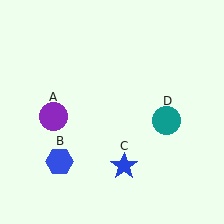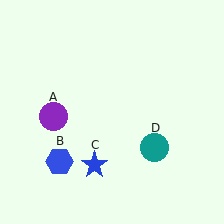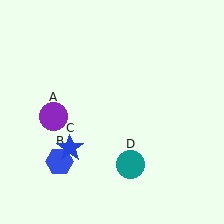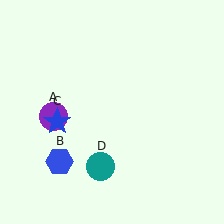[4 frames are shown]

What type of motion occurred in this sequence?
The blue star (object C), teal circle (object D) rotated clockwise around the center of the scene.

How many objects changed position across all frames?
2 objects changed position: blue star (object C), teal circle (object D).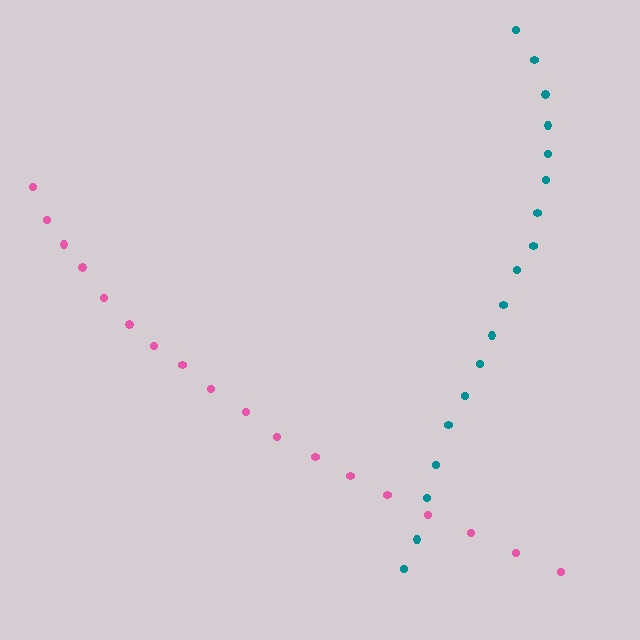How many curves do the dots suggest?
There are 2 distinct paths.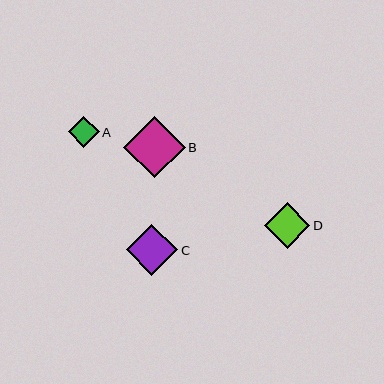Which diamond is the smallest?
Diamond A is the smallest with a size of approximately 31 pixels.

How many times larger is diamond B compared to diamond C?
Diamond B is approximately 1.2 times the size of diamond C.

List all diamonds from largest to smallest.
From largest to smallest: B, C, D, A.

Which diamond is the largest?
Diamond B is the largest with a size of approximately 62 pixels.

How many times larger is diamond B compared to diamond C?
Diamond B is approximately 1.2 times the size of diamond C.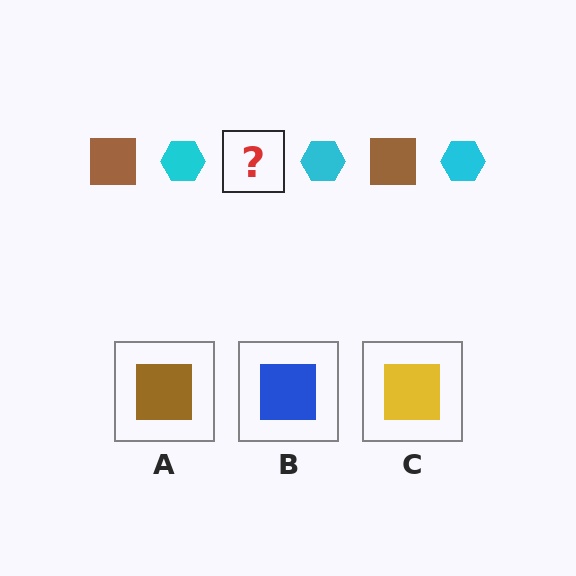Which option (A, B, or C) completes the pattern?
A.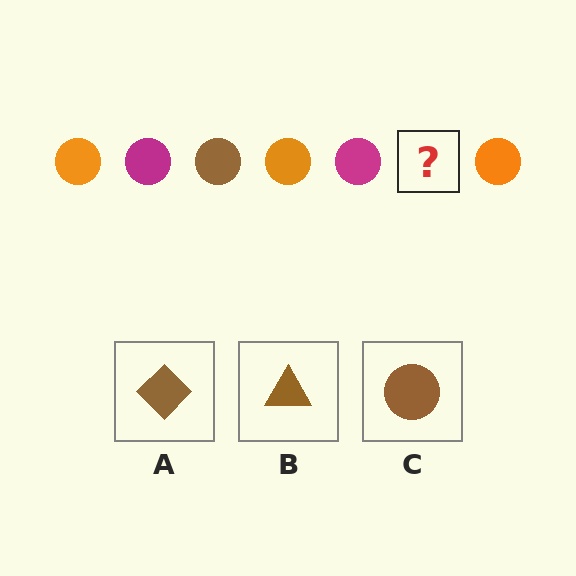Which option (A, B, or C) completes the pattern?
C.